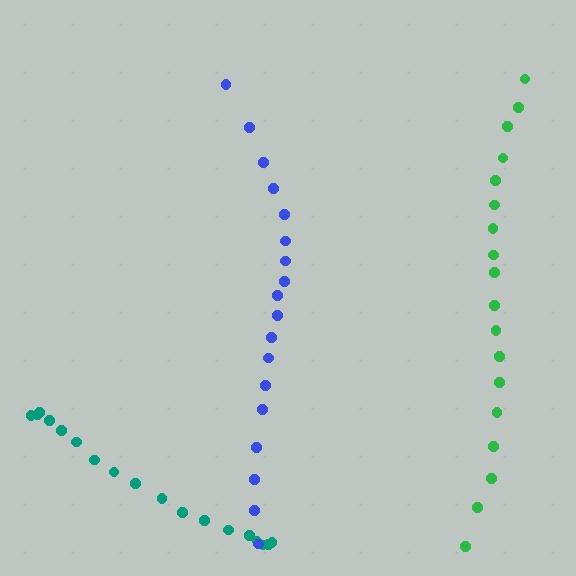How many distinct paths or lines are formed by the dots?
There are 3 distinct paths.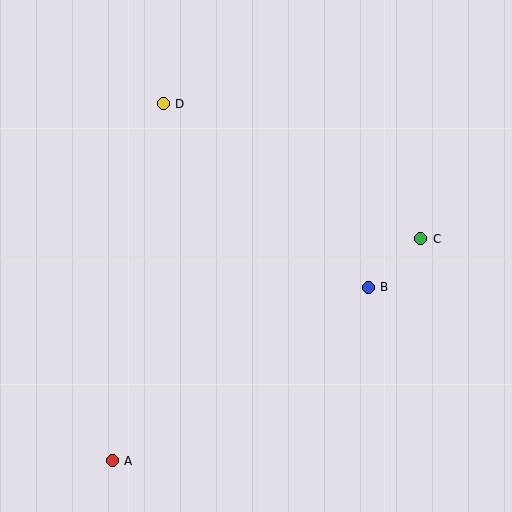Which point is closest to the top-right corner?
Point C is closest to the top-right corner.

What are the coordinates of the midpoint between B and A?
The midpoint between B and A is at (240, 374).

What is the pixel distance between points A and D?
The distance between A and D is 361 pixels.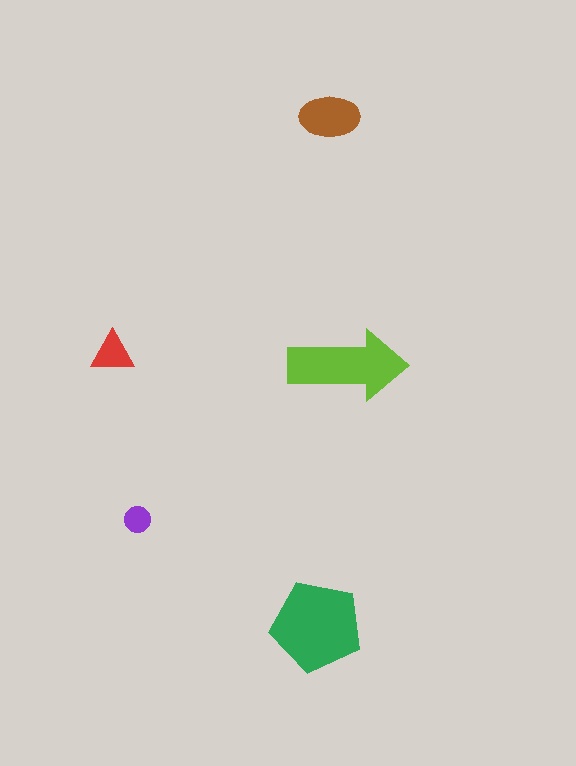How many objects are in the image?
There are 5 objects in the image.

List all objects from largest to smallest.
The green pentagon, the lime arrow, the brown ellipse, the red triangle, the purple circle.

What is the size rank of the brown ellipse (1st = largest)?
3rd.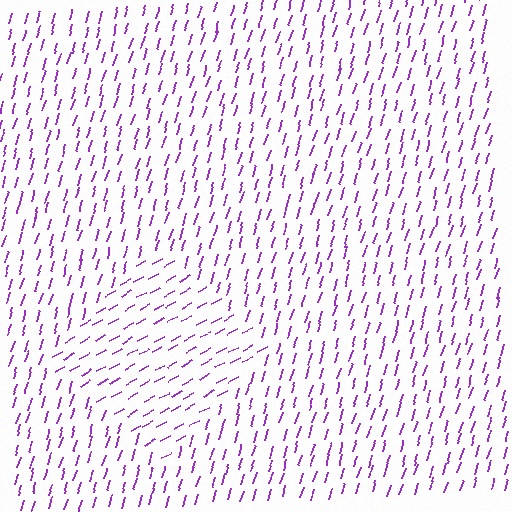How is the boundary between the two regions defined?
The boundary is defined purely by a change in line orientation (approximately 45 degrees difference). All lines are the same color and thickness.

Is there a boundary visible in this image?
Yes, there is a texture boundary formed by a change in line orientation.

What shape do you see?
I see a diamond.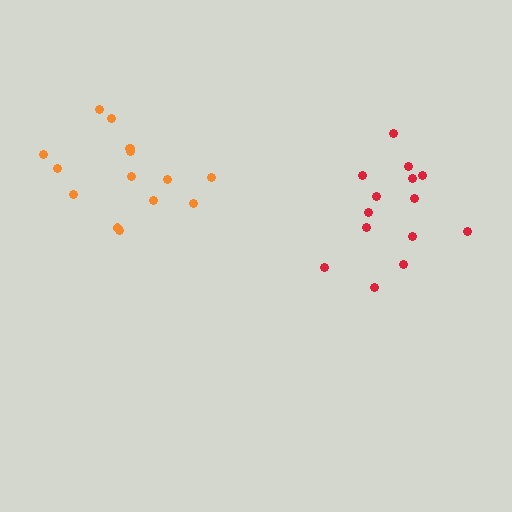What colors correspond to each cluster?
The clusters are colored: orange, red.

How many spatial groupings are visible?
There are 2 spatial groupings.